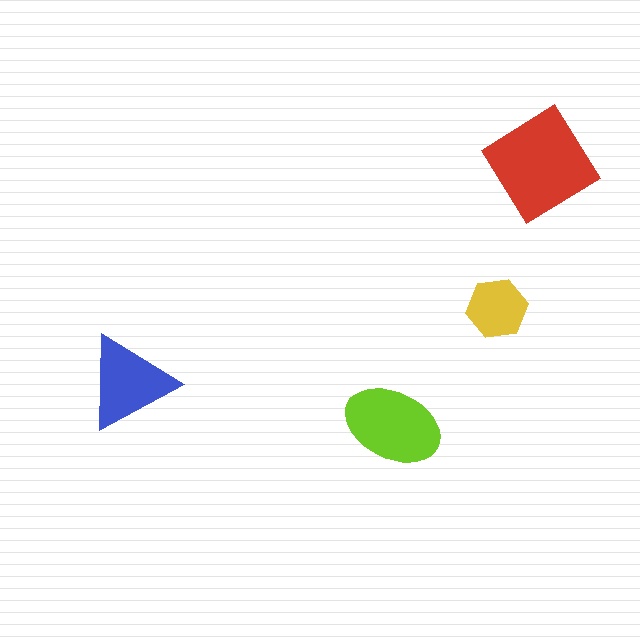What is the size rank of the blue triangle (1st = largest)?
3rd.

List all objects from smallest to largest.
The yellow hexagon, the blue triangle, the lime ellipse, the red diamond.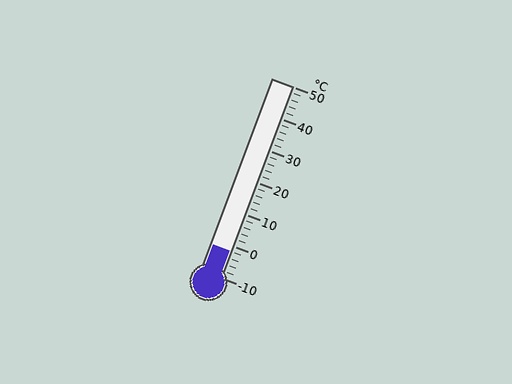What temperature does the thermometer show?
The thermometer shows approximately -2°C.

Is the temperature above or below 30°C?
The temperature is below 30°C.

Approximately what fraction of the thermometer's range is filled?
The thermometer is filled to approximately 15% of its range.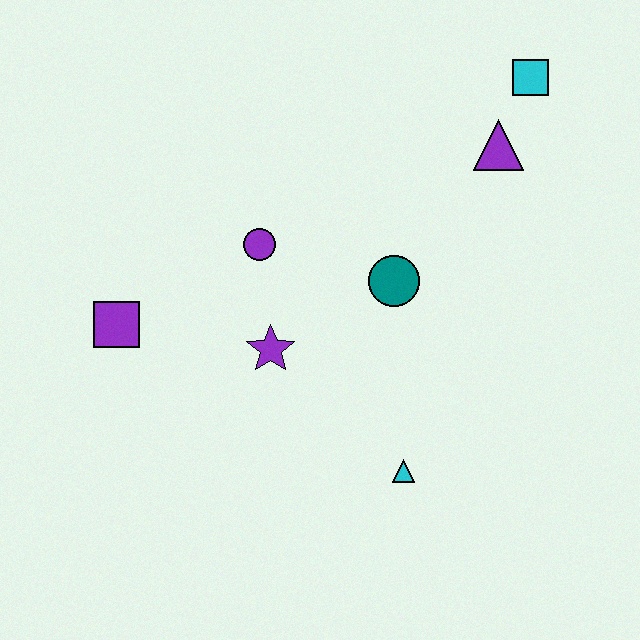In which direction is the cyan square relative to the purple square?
The cyan square is to the right of the purple square.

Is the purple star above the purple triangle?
No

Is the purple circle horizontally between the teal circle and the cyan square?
No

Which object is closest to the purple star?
The purple circle is closest to the purple star.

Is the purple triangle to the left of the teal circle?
No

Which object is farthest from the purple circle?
The cyan square is farthest from the purple circle.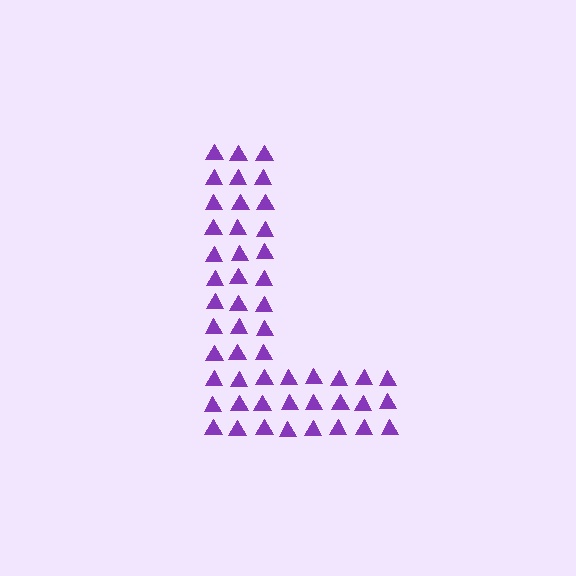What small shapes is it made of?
It is made of small triangles.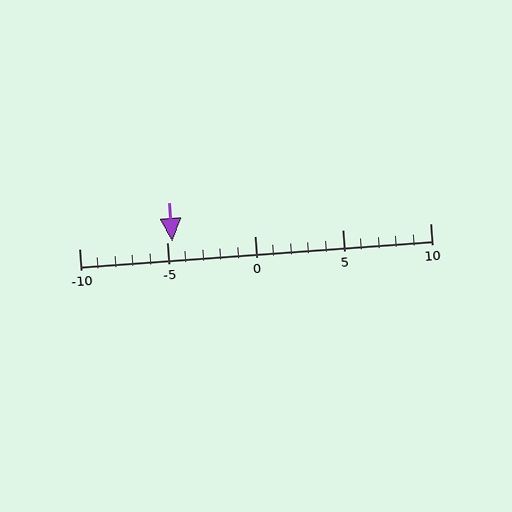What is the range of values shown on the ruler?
The ruler shows values from -10 to 10.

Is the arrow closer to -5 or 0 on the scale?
The arrow is closer to -5.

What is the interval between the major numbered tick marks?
The major tick marks are spaced 5 units apart.